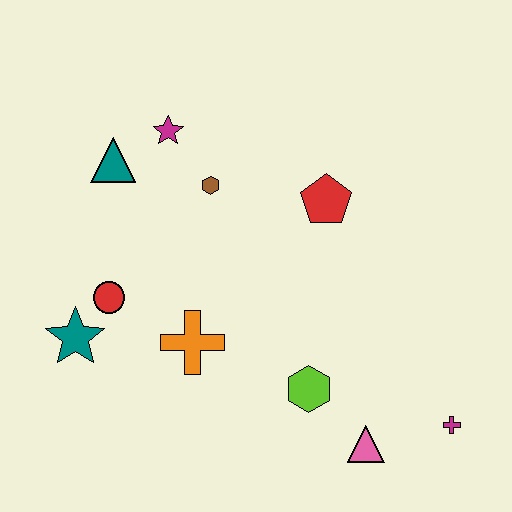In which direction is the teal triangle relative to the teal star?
The teal triangle is above the teal star.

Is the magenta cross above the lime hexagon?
No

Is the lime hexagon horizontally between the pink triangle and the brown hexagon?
Yes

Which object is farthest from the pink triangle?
The teal triangle is farthest from the pink triangle.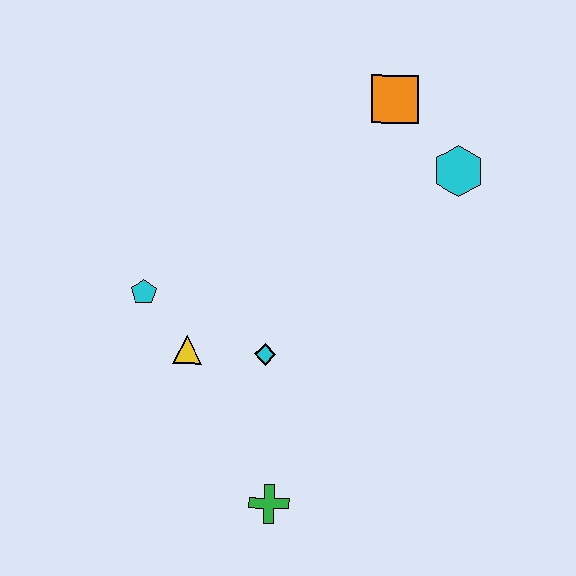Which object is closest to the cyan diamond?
The yellow triangle is closest to the cyan diamond.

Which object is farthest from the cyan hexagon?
The green cross is farthest from the cyan hexagon.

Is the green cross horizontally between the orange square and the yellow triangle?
Yes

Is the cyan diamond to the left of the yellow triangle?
No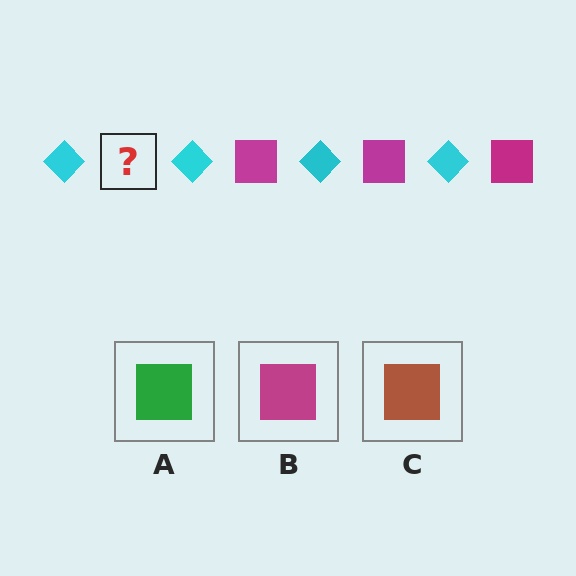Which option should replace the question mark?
Option B.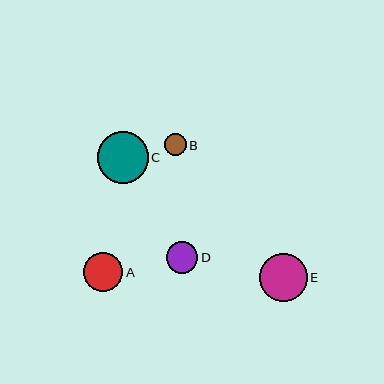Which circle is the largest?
Circle C is the largest with a size of approximately 51 pixels.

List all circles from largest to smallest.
From largest to smallest: C, E, A, D, B.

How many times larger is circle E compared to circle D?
Circle E is approximately 1.5 times the size of circle D.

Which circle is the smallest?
Circle B is the smallest with a size of approximately 22 pixels.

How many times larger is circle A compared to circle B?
Circle A is approximately 1.8 times the size of circle B.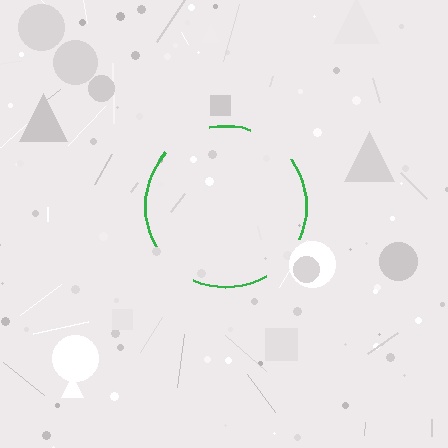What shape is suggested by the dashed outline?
The dashed outline suggests a circle.